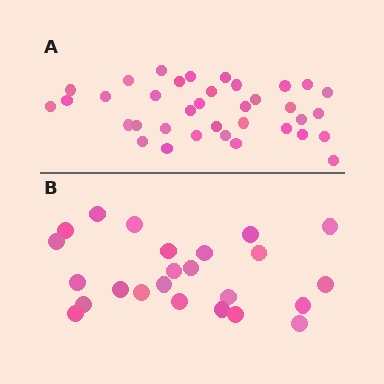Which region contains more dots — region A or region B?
Region A (the top region) has more dots.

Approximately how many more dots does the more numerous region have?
Region A has roughly 12 or so more dots than region B.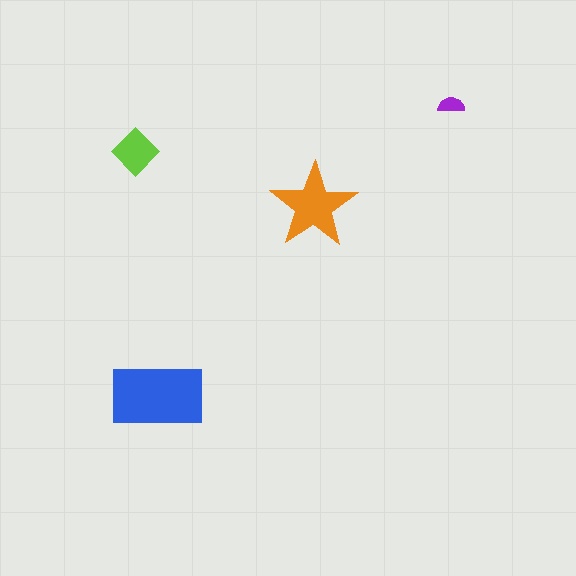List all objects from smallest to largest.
The purple semicircle, the lime diamond, the orange star, the blue rectangle.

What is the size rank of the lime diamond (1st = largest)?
3rd.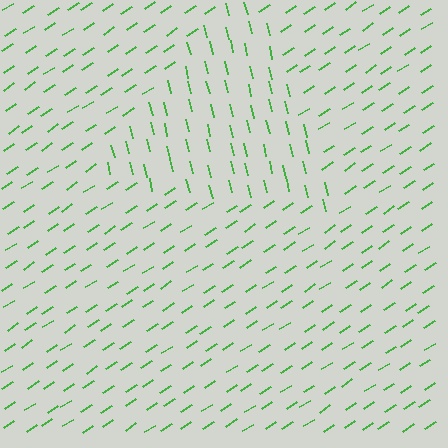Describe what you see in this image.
The image is filled with small green line segments. A triangle region in the image has lines oriented differently from the surrounding lines, creating a visible texture boundary.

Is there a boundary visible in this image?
Yes, there is a texture boundary formed by a change in line orientation.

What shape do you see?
I see a triangle.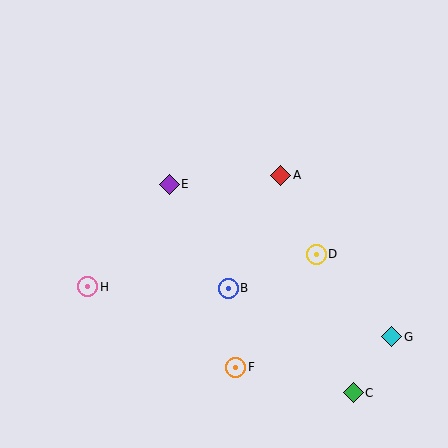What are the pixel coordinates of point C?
Point C is at (353, 393).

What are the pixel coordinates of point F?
Point F is at (236, 367).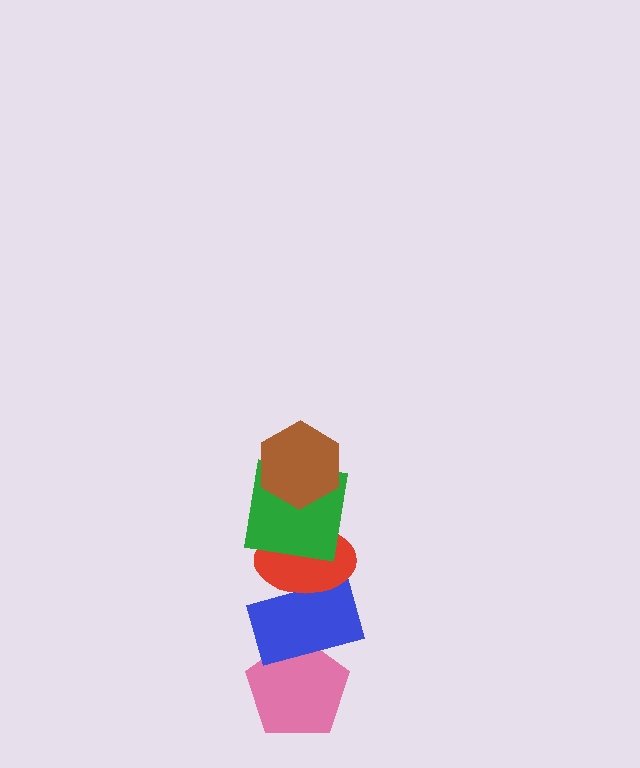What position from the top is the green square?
The green square is 2nd from the top.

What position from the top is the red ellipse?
The red ellipse is 3rd from the top.